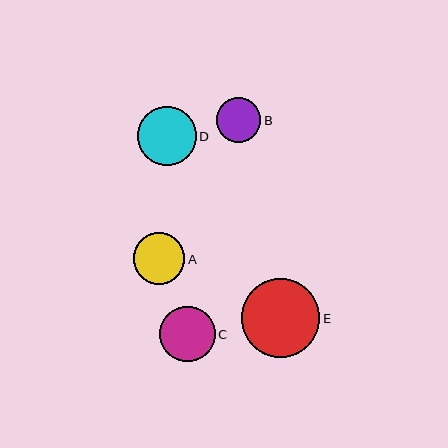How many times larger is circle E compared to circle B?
Circle E is approximately 1.8 times the size of circle B.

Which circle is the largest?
Circle E is the largest with a size of approximately 79 pixels.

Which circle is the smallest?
Circle B is the smallest with a size of approximately 44 pixels.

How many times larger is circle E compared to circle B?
Circle E is approximately 1.8 times the size of circle B.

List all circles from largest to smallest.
From largest to smallest: E, D, C, A, B.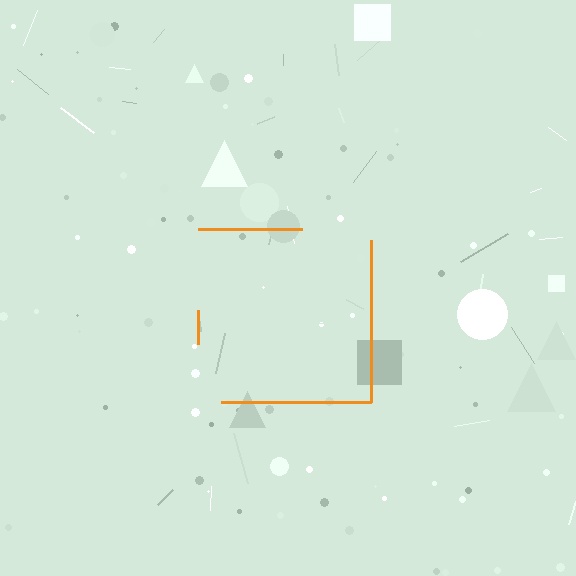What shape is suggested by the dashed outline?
The dashed outline suggests a square.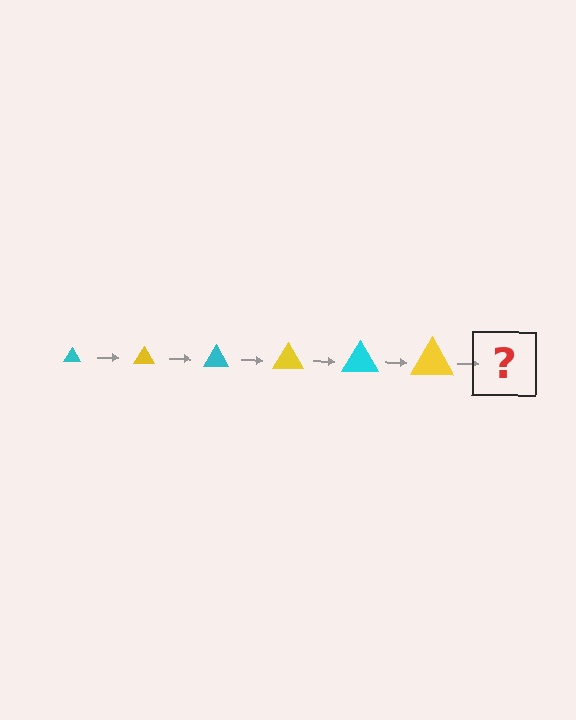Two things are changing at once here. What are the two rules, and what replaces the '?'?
The two rules are that the triangle grows larger each step and the color cycles through cyan and yellow. The '?' should be a cyan triangle, larger than the previous one.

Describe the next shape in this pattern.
It should be a cyan triangle, larger than the previous one.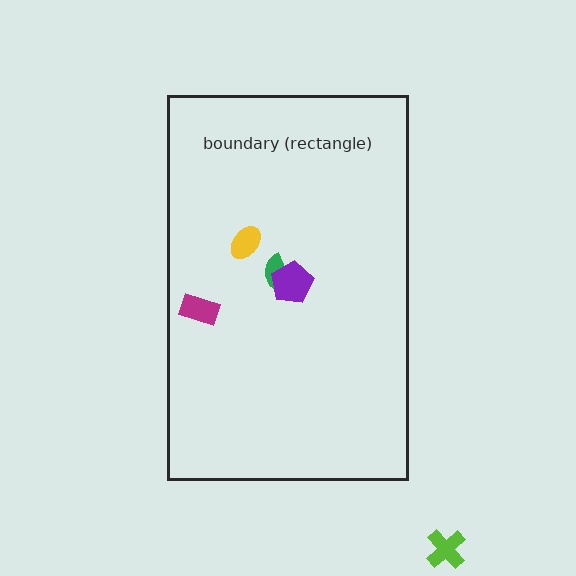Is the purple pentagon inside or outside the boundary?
Inside.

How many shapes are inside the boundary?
4 inside, 1 outside.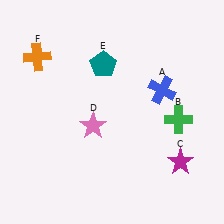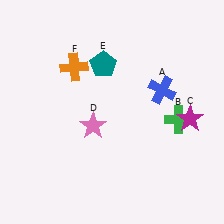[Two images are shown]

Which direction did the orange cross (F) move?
The orange cross (F) moved right.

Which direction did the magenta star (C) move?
The magenta star (C) moved up.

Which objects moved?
The objects that moved are: the magenta star (C), the orange cross (F).